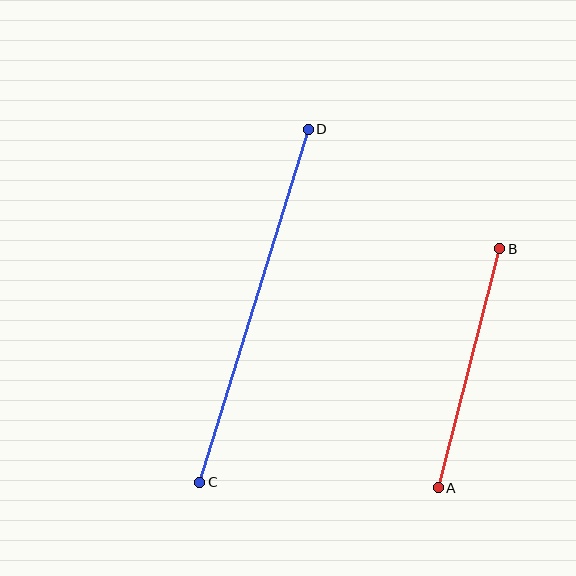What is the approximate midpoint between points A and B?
The midpoint is at approximately (469, 368) pixels.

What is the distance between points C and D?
The distance is approximately 369 pixels.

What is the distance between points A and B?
The distance is approximately 247 pixels.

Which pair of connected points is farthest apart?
Points C and D are farthest apart.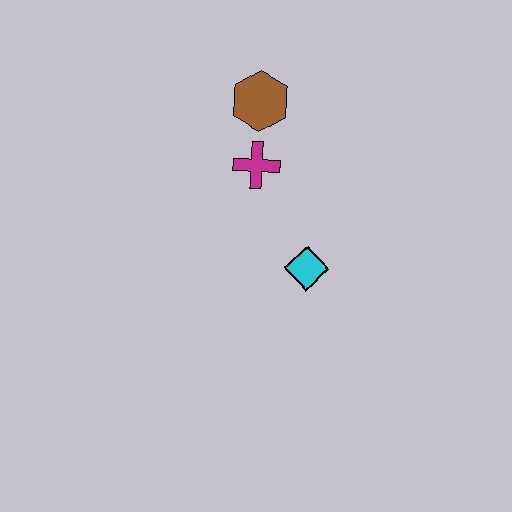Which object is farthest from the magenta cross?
The cyan diamond is farthest from the magenta cross.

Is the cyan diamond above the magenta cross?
No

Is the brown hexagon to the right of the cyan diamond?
No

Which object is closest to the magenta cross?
The brown hexagon is closest to the magenta cross.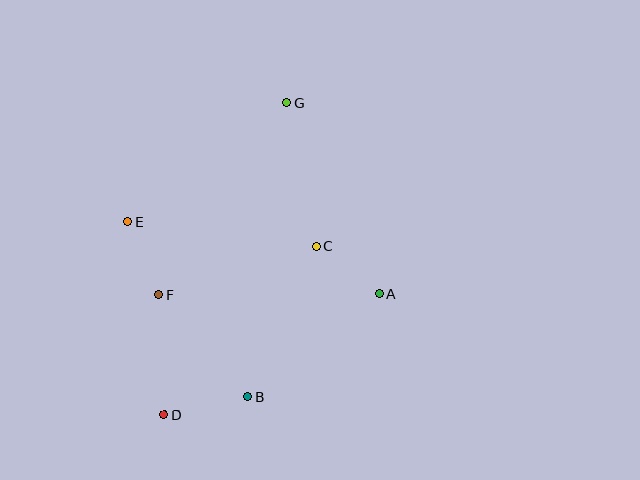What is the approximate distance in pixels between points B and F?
The distance between B and F is approximately 136 pixels.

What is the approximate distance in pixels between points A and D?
The distance between A and D is approximately 246 pixels.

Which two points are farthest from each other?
Points D and G are farthest from each other.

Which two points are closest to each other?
Points E and F are closest to each other.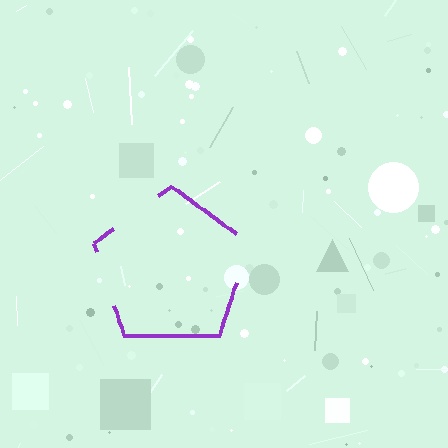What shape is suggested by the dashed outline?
The dashed outline suggests a pentagon.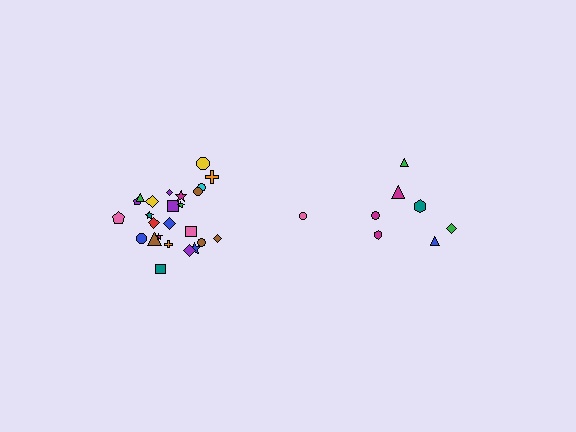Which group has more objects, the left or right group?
The left group.